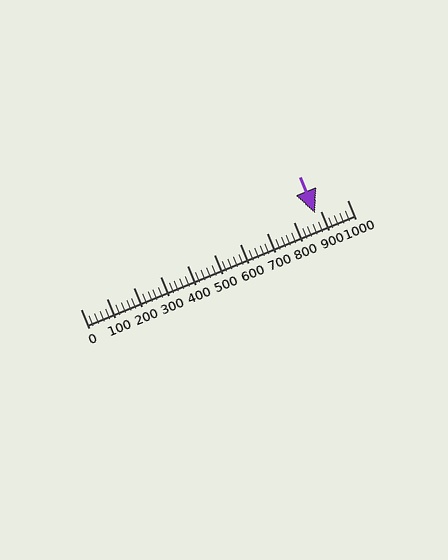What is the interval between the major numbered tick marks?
The major tick marks are spaced 100 units apart.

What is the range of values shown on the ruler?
The ruler shows values from 0 to 1000.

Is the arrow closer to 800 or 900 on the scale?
The arrow is closer to 900.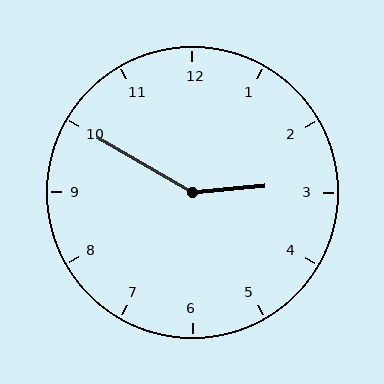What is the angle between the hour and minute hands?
Approximately 145 degrees.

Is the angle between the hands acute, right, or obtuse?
It is obtuse.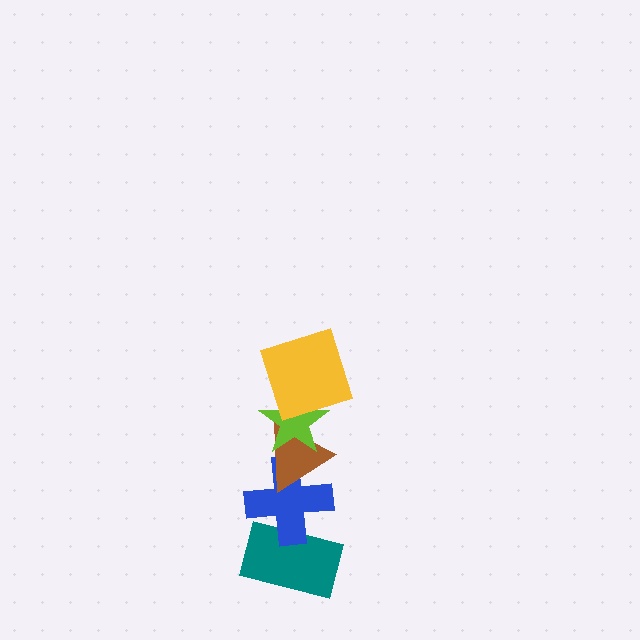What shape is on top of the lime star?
The yellow square is on top of the lime star.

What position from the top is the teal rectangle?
The teal rectangle is 5th from the top.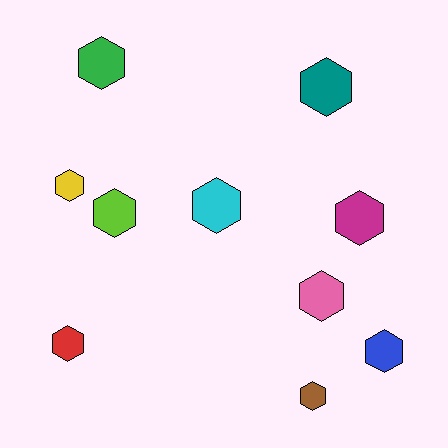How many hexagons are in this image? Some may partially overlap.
There are 10 hexagons.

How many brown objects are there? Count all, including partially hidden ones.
There is 1 brown object.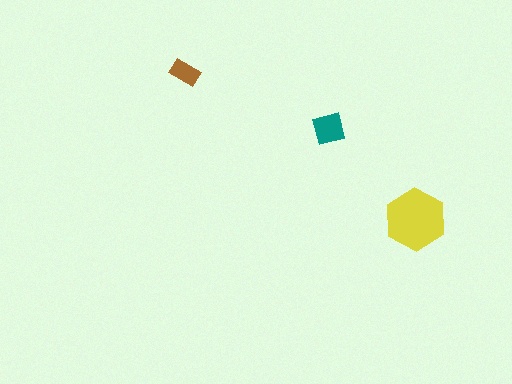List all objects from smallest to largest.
The brown rectangle, the teal square, the yellow hexagon.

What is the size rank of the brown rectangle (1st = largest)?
3rd.